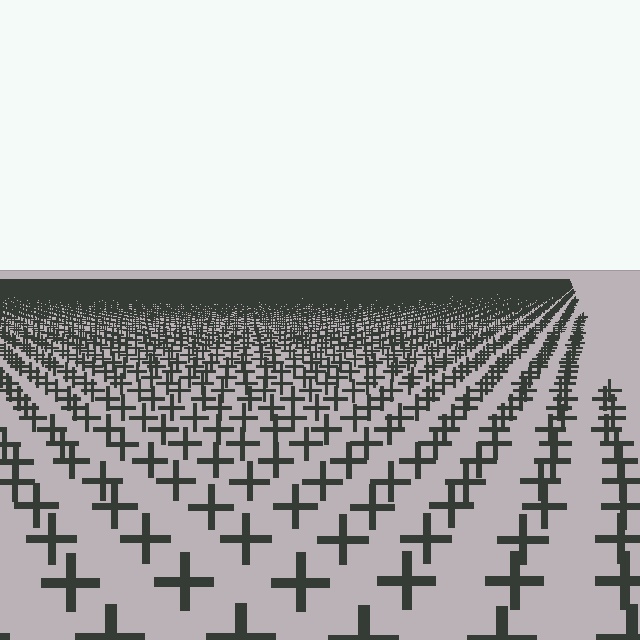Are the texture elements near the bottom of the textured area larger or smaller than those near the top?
Larger. Near the bottom, elements are closer to the viewer and appear at a bigger on-screen size.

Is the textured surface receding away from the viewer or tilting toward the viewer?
The surface is receding away from the viewer. Texture elements get smaller and denser toward the top.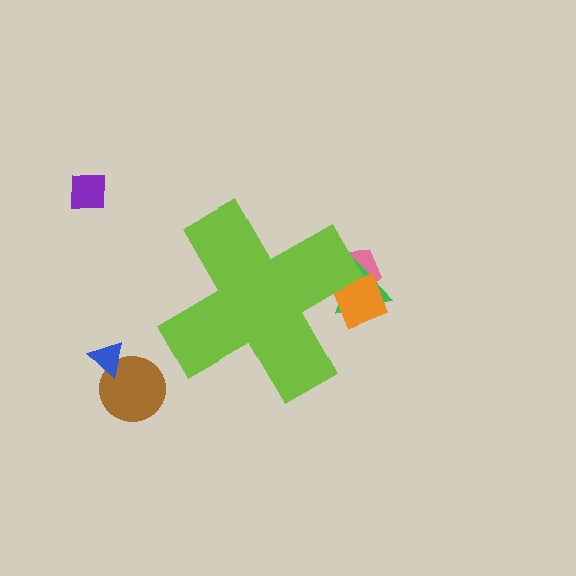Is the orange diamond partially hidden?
Yes, the orange diamond is partially hidden behind the lime cross.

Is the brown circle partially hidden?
No, the brown circle is fully visible.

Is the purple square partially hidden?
No, the purple square is fully visible.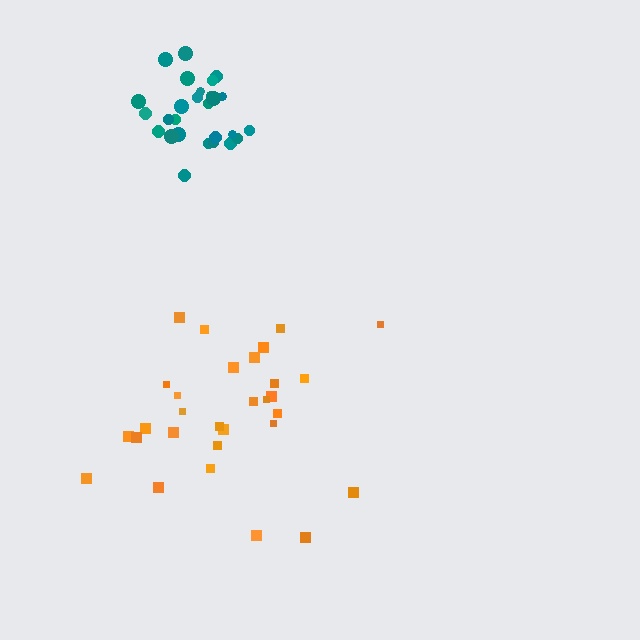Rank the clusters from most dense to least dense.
teal, orange.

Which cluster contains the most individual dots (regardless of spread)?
Orange (30).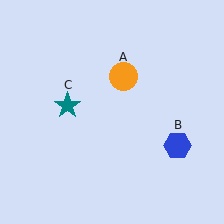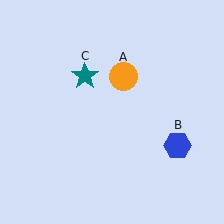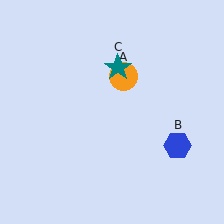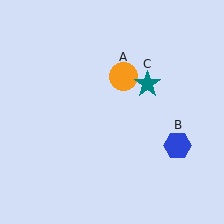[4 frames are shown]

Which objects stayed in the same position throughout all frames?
Orange circle (object A) and blue hexagon (object B) remained stationary.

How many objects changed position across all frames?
1 object changed position: teal star (object C).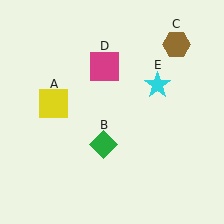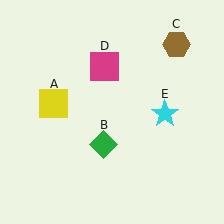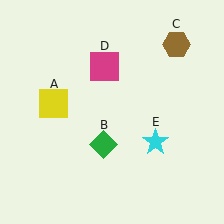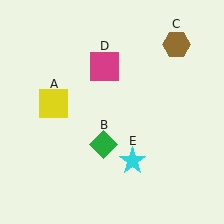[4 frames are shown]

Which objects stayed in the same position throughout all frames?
Yellow square (object A) and green diamond (object B) and brown hexagon (object C) and magenta square (object D) remained stationary.